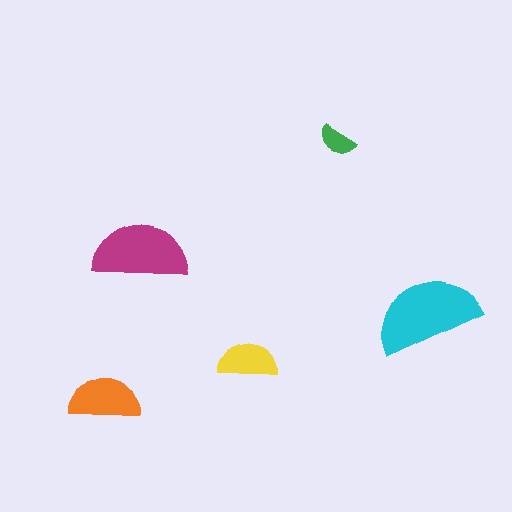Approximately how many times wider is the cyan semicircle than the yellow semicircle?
About 2 times wider.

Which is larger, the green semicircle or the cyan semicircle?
The cyan one.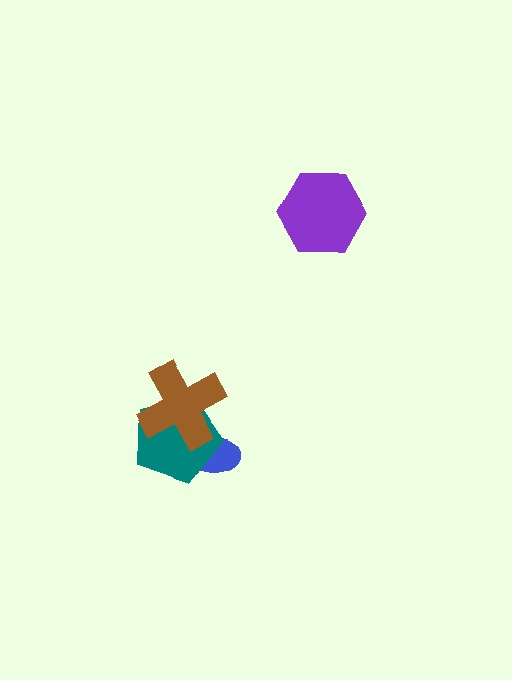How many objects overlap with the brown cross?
2 objects overlap with the brown cross.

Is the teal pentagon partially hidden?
Yes, it is partially covered by another shape.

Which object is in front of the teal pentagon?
The brown cross is in front of the teal pentagon.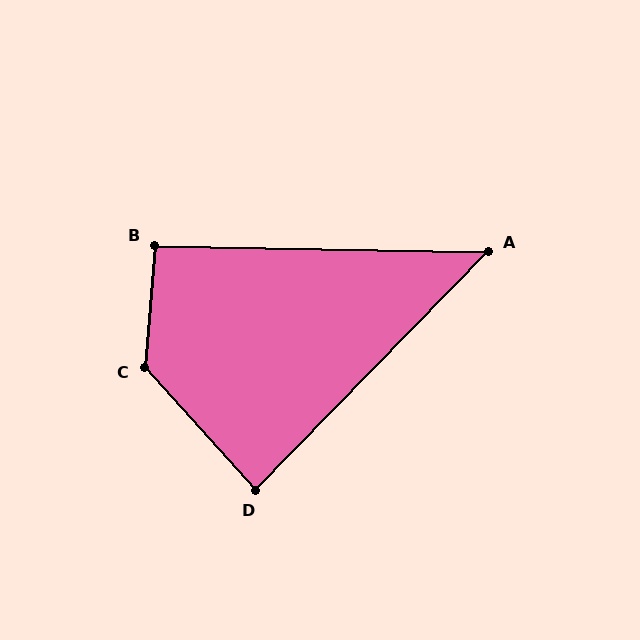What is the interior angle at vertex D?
Approximately 86 degrees (approximately right).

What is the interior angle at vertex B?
Approximately 94 degrees (approximately right).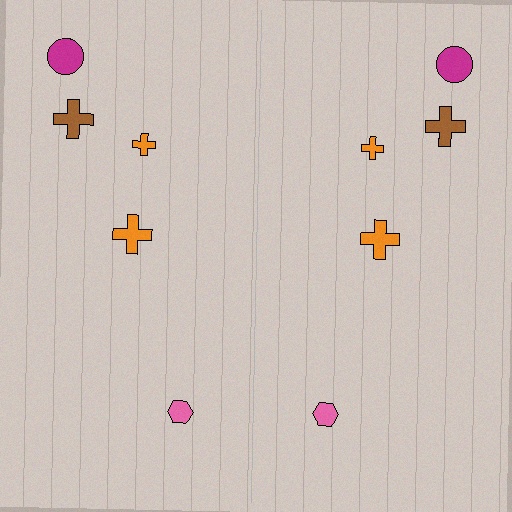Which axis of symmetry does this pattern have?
The pattern has a vertical axis of symmetry running through the center of the image.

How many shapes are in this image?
There are 10 shapes in this image.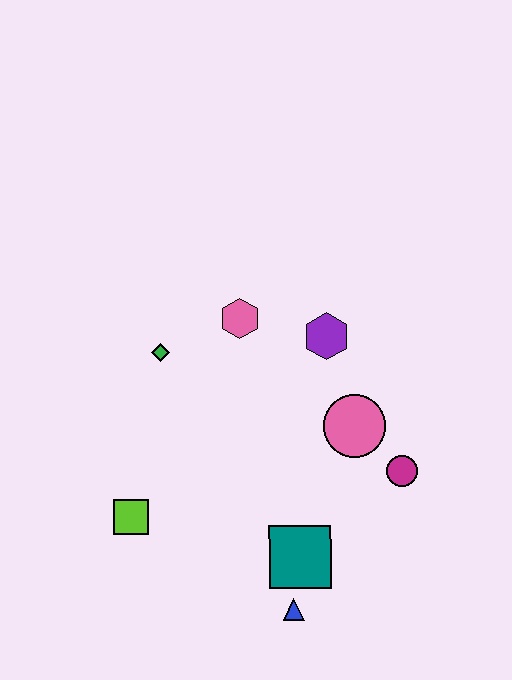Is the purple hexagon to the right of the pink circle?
No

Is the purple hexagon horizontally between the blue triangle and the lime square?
No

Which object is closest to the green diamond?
The pink hexagon is closest to the green diamond.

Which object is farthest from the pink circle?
The lime square is farthest from the pink circle.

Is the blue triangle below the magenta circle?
Yes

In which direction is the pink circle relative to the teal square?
The pink circle is above the teal square.